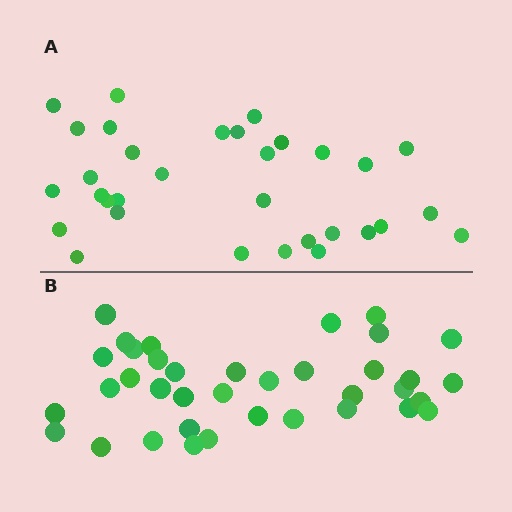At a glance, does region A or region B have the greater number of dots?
Region B (the bottom region) has more dots.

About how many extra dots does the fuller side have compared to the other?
Region B has about 5 more dots than region A.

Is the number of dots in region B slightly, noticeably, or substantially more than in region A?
Region B has only slightly more — the two regions are fairly close. The ratio is roughly 1.2 to 1.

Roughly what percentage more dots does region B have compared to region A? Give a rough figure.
About 15% more.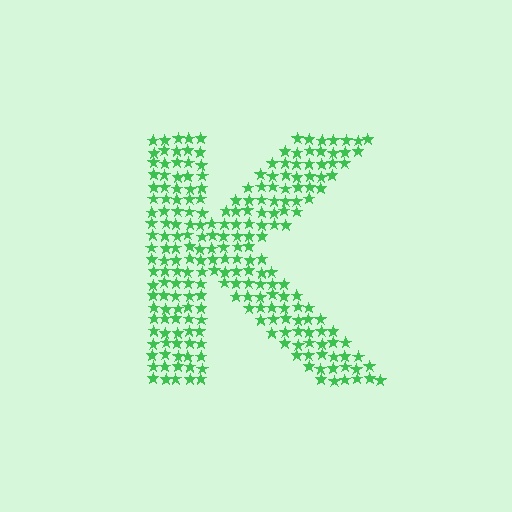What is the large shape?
The large shape is the letter K.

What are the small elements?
The small elements are stars.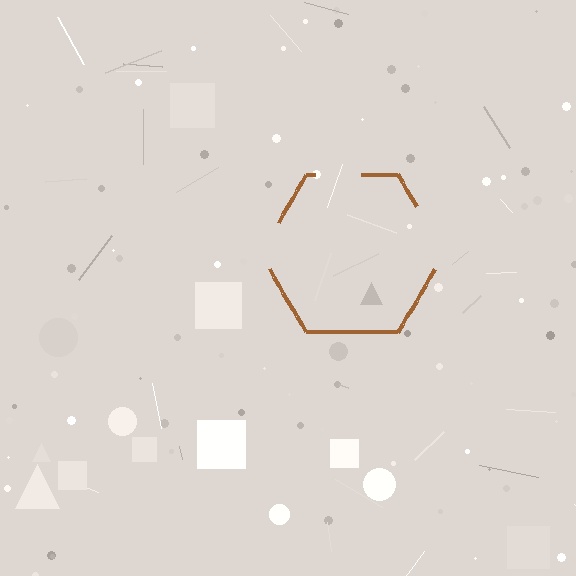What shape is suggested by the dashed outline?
The dashed outline suggests a hexagon.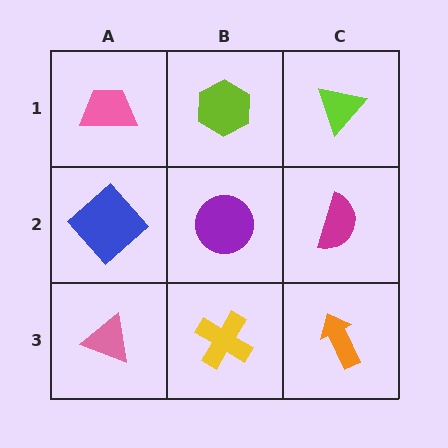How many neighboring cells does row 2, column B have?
4.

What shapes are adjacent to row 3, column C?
A magenta semicircle (row 2, column C), a yellow cross (row 3, column B).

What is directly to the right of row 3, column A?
A yellow cross.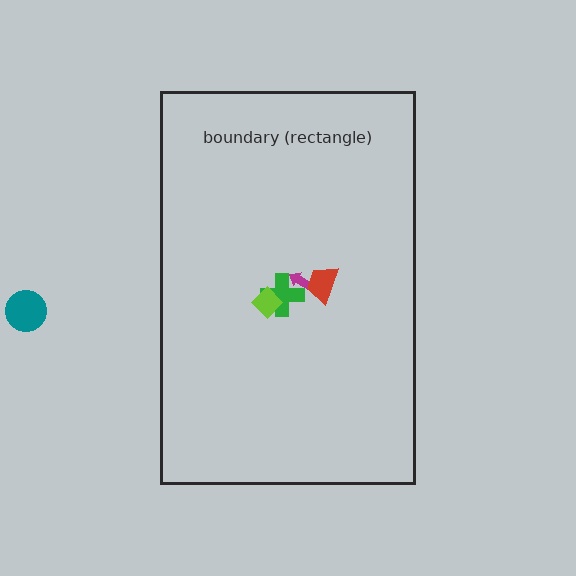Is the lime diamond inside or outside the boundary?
Inside.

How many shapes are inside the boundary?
4 inside, 1 outside.